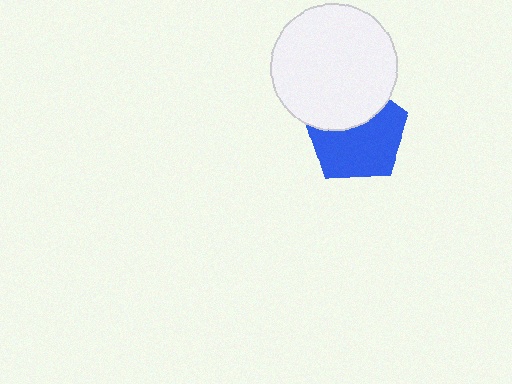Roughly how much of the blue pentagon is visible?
About half of it is visible (roughly 63%).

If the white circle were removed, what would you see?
You would see the complete blue pentagon.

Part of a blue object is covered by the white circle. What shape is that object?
It is a pentagon.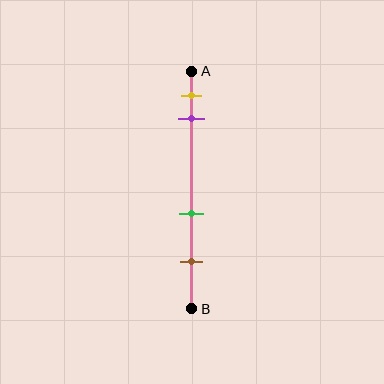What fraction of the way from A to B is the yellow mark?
The yellow mark is approximately 10% (0.1) of the way from A to B.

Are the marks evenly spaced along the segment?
No, the marks are not evenly spaced.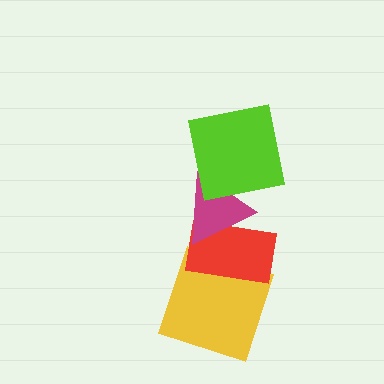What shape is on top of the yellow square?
The red rectangle is on top of the yellow square.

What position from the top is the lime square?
The lime square is 1st from the top.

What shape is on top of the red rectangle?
The magenta triangle is on top of the red rectangle.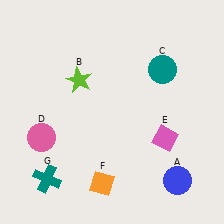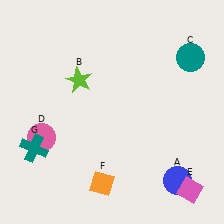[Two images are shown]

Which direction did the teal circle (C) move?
The teal circle (C) moved right.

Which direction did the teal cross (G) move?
The teal cross (G) moved up.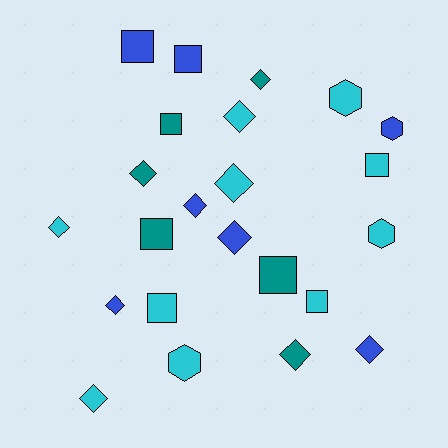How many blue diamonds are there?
There are 4 blue diamonds.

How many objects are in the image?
There are 23 objects.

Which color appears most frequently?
Cyan, with 10 objects.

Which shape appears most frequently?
Diamond, with 11 objects.